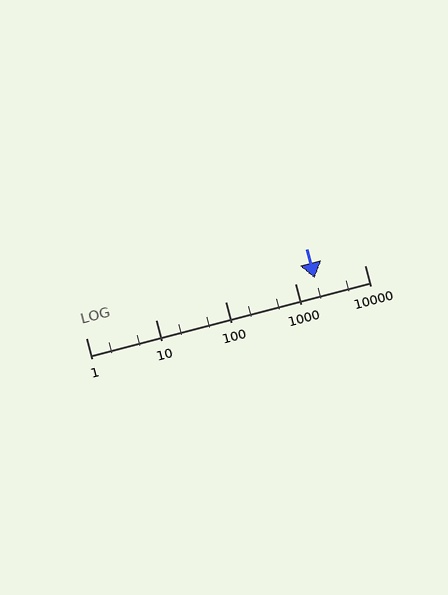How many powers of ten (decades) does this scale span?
The scale spans 4 decades, from 1 to 10000.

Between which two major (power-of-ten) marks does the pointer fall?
The pointer is between 1000 and 10000.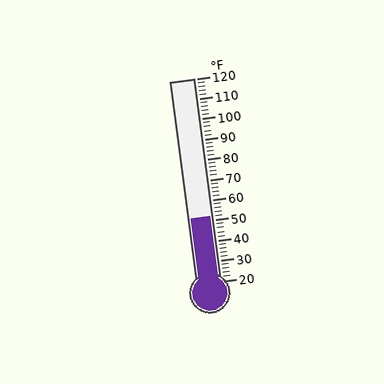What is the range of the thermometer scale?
The thermometer scale ranges from 20°F to 120°F.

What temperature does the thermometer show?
The thermometer shows approximately 52°F.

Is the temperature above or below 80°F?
The temperature is below 80°F.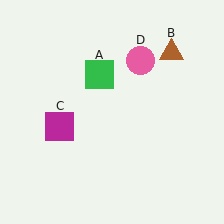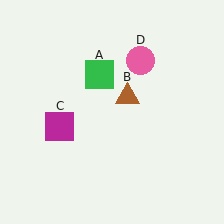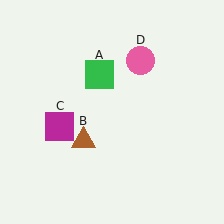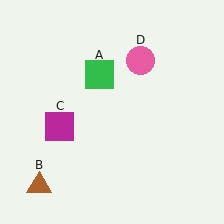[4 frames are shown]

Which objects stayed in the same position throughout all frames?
Green square (object A) and magenta square (object C) and pink circle (object D) remained stationary.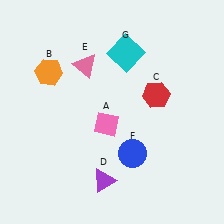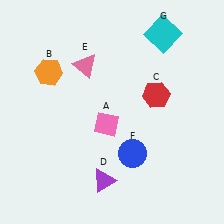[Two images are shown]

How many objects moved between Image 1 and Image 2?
1 object moved between the two images.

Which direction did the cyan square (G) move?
The cyan square (G) moved right.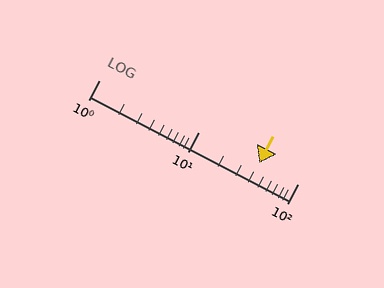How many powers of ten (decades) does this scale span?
The scale spans 2 decades, from 1 to 100.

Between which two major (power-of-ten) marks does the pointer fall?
The pointer is between 10 and 100.